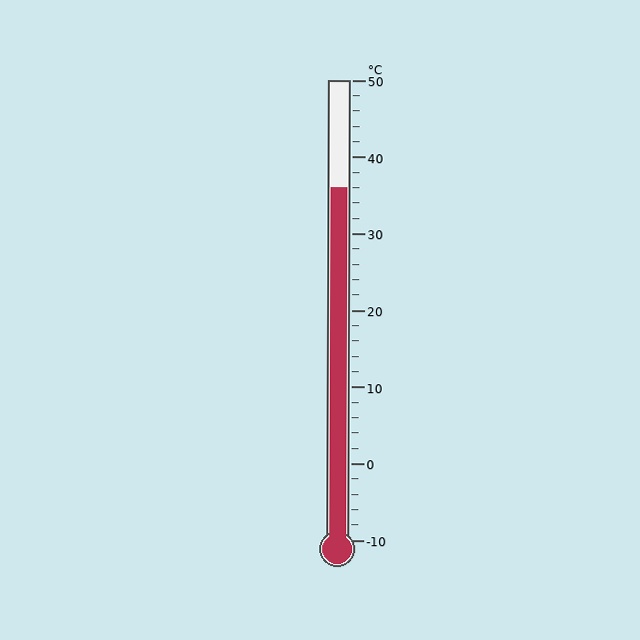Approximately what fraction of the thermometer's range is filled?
The thermometer is filled to approximately 75% of its range.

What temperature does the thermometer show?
The thermometer shows approximately 36°C.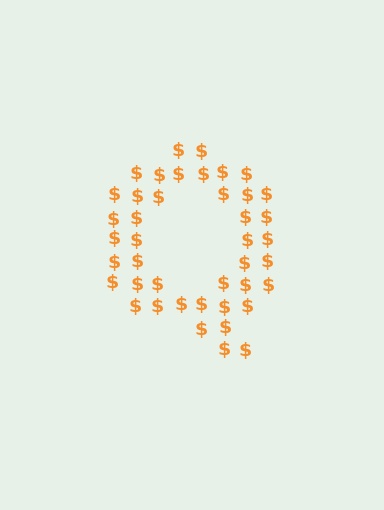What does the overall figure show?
The overall figure shows the letter Q.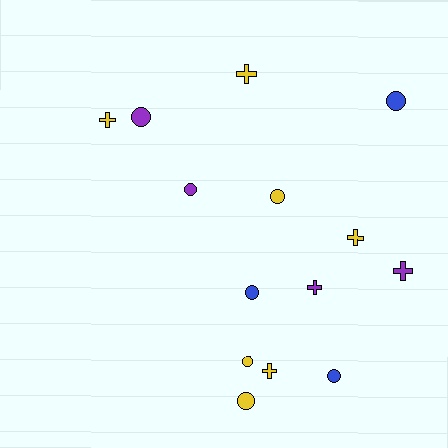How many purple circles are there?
There are 2 purple circles.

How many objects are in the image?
There are 14 objects.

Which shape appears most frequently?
Circle, with 8 objects.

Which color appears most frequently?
Yellow, with 7 objects.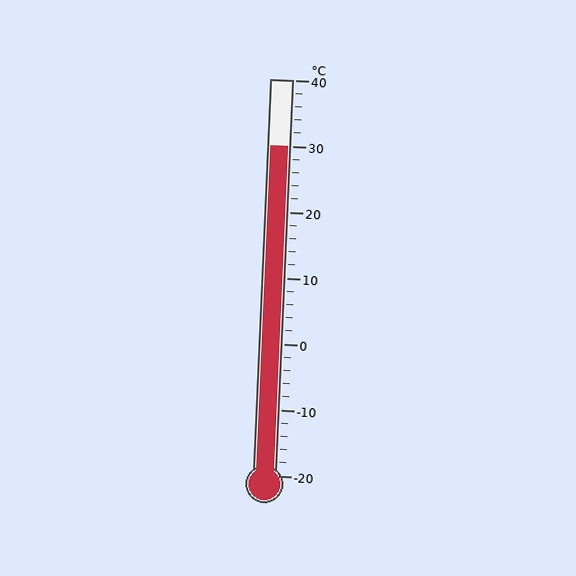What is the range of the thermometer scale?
The thermometer scale ranges from -20°C to 40°C.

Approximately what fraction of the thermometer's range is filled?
The thermometer is filled to approximately 85% of its range.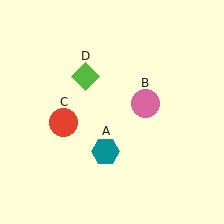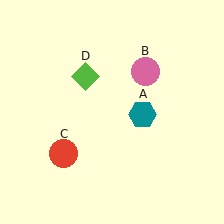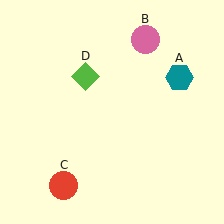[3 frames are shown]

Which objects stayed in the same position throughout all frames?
Lime diamond (object D) remained stationary.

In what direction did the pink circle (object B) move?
The pink circle (object B) moved up.